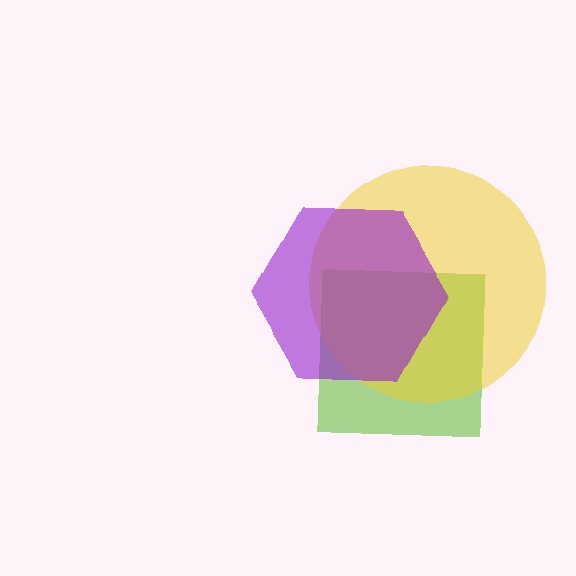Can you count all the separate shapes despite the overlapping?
Yes, there are 3 separate shapes.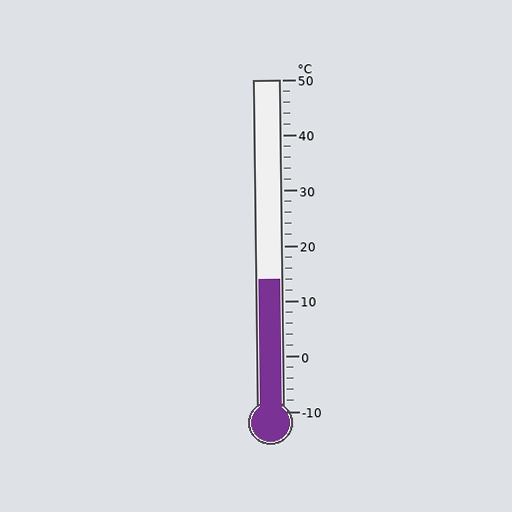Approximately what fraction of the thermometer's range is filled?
The thermometer is filled to approximately 40% of its range.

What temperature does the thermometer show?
The thermometer shows approximately 14°C.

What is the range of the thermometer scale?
The thermometer scale ranges from -10°C to 50°C.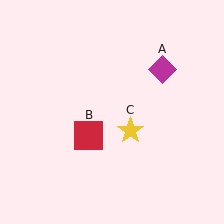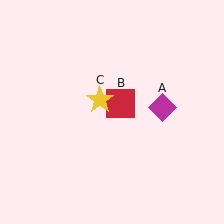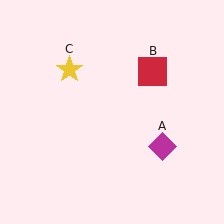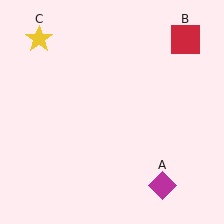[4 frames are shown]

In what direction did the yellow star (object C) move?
The yellow star (object C) moved up and to the left.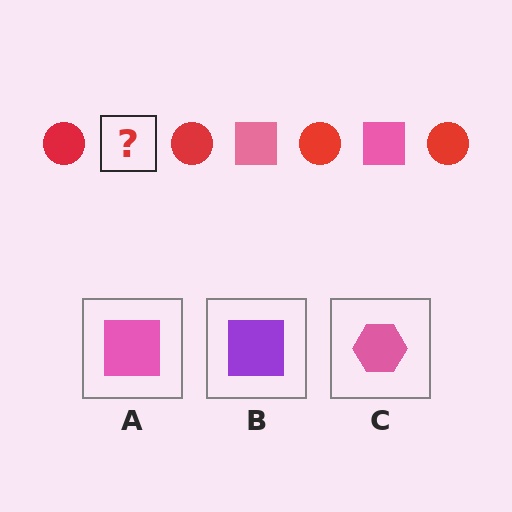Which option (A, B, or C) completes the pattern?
A.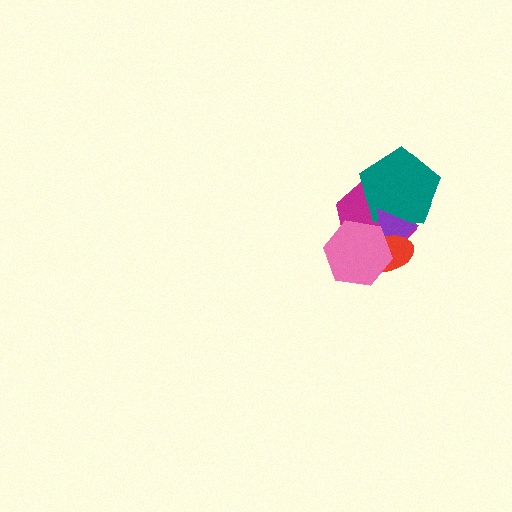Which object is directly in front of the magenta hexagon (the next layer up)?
The teal pentagon is directly in front of the magenta hexagon.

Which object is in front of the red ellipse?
The pink hexagon is in front of the red ellipse.